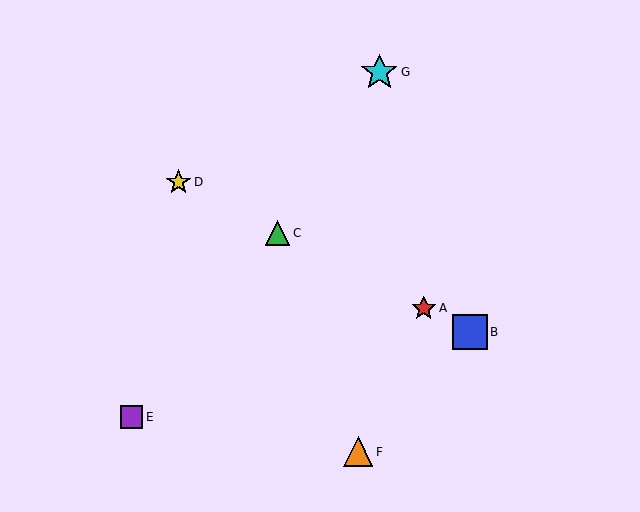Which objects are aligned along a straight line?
Objects A, B, C, D are aligned along a straight line.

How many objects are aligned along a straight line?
4 objects (A, B, C, D) are aligned along a straight line.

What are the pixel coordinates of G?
Object G is at (379, 72).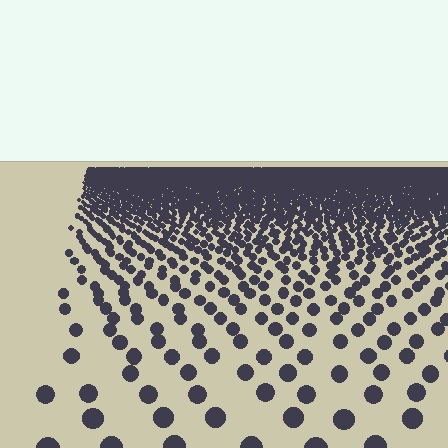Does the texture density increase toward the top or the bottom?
Density increases toward the top.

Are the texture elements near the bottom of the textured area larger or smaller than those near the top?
Larger. Near the bottom, elements are closer to the viewer and appear at a bigger on-screen size.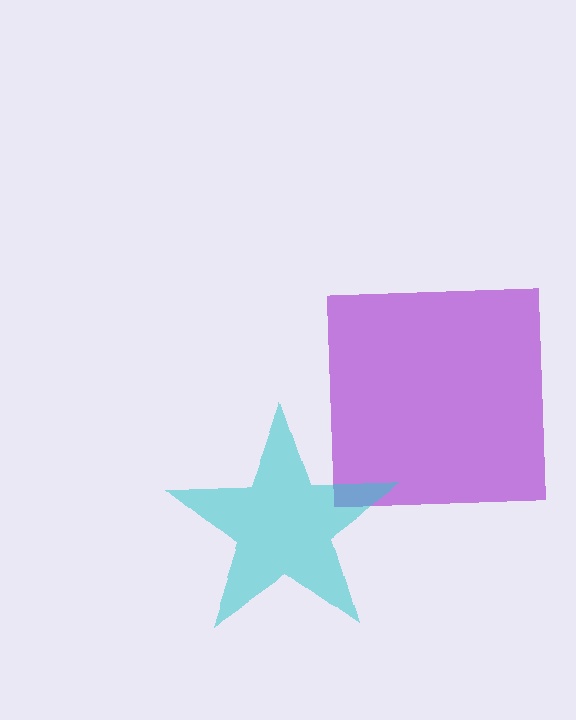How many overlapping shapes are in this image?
There are 2 overlapping shapes in the image.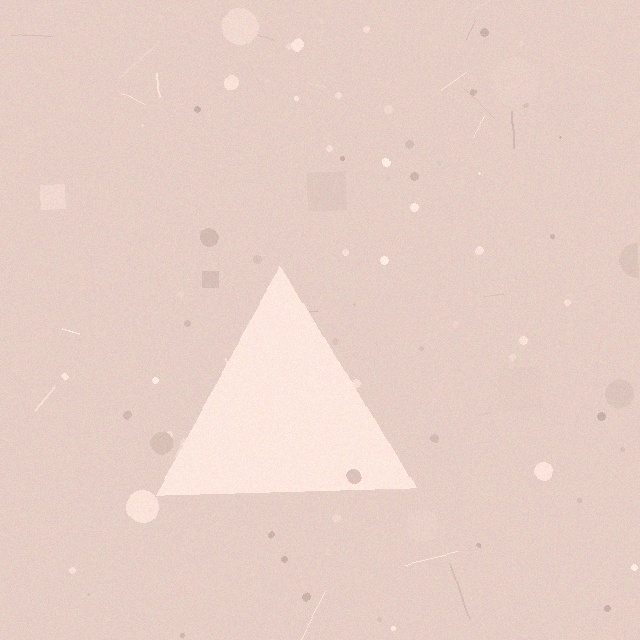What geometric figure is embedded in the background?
A triangle is embedded in the background.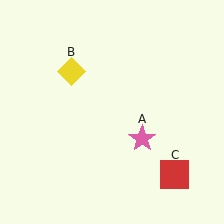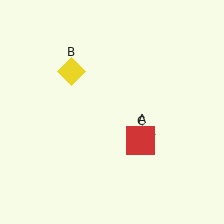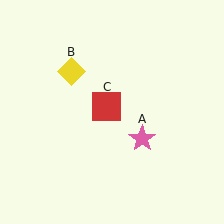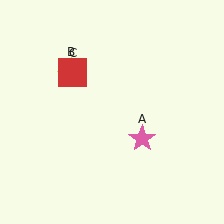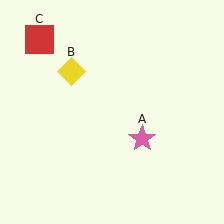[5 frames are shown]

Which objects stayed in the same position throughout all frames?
Pink star (object A) and yellow diamond (object B) remained stationary.